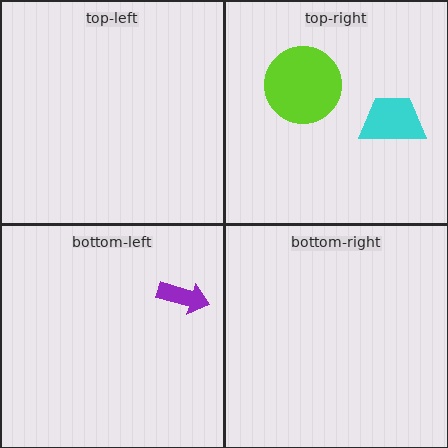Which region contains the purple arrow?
The bottom-left region.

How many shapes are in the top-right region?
2.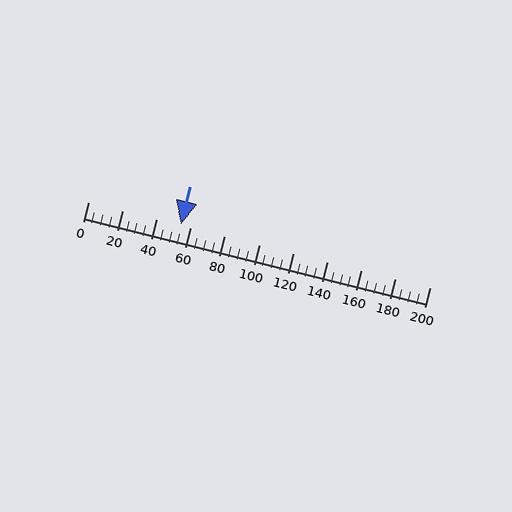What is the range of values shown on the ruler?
The ruler shows values from 0 to 200.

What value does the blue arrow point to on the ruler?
The blue arrow points to approximately 54.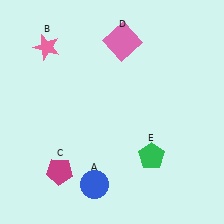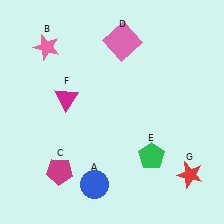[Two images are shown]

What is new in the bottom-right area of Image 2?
A red star (G) was added in the bottom-right area of Image 2.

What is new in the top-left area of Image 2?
A magenta triangle (F) was added in the top-left area of Image 2.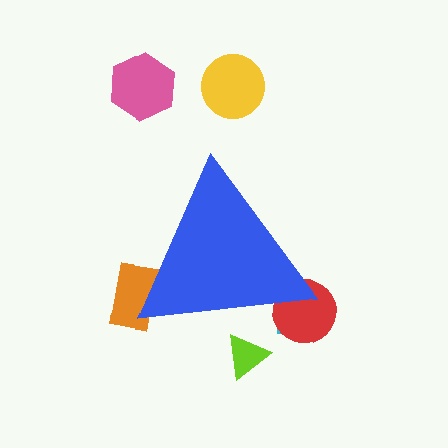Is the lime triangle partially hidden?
Yes, the lime triangle is partially hidden behind the blue triangle.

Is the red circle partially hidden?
Yes, the red circle is partially hidden behind the blue triangle.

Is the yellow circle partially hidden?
No, the yellow circle is fully visible.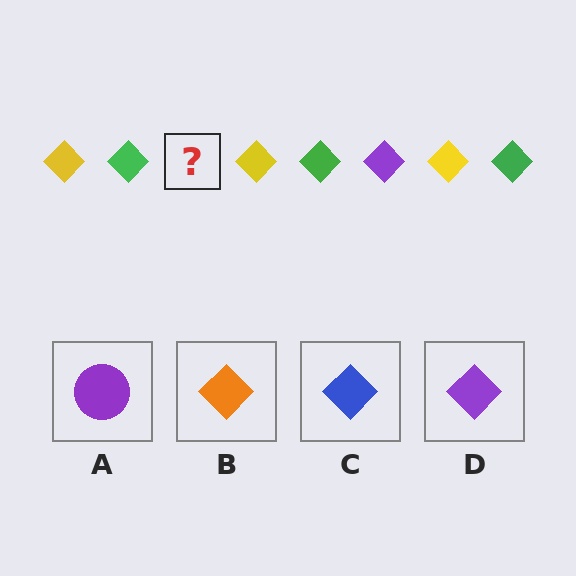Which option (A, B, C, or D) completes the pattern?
D.